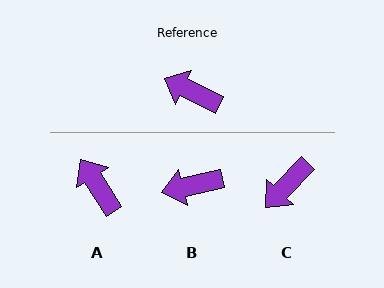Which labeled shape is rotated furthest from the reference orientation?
C, about 71 degrees away.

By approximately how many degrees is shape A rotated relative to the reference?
Approximately 32 degrees clockwise.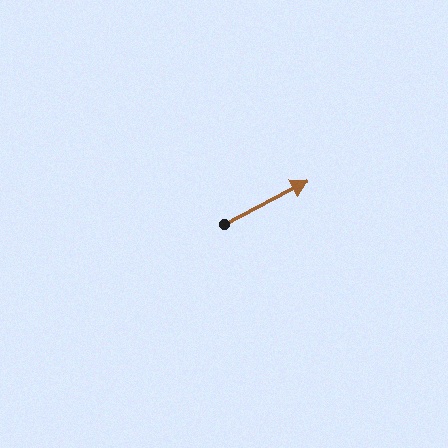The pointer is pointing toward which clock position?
Roughly 2 o'clock.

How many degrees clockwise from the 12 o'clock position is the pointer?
Approximately 63 degrees.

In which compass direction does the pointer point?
Northeast.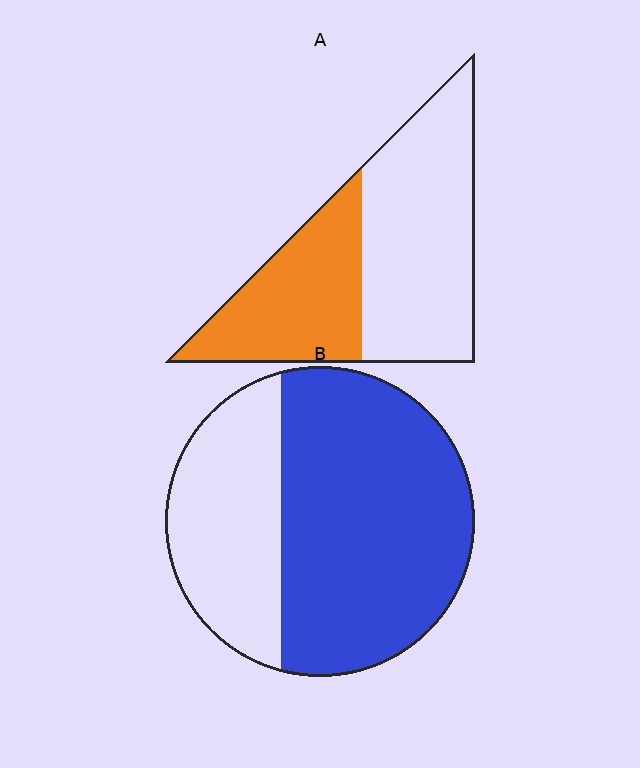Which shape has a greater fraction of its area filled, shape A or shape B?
Shape B.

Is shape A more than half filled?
No.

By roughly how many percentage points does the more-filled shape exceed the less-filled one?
By roughly 25 percentage points (B over A).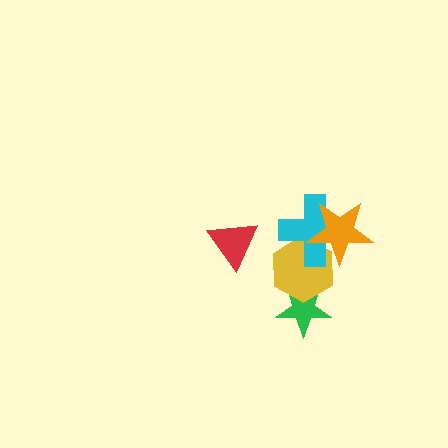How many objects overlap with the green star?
1 object overlaps with the green star.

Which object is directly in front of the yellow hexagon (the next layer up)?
The cyan cross is directly in front of the yellow hexagon.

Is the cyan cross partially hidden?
Yes, it is partially covered by another shape.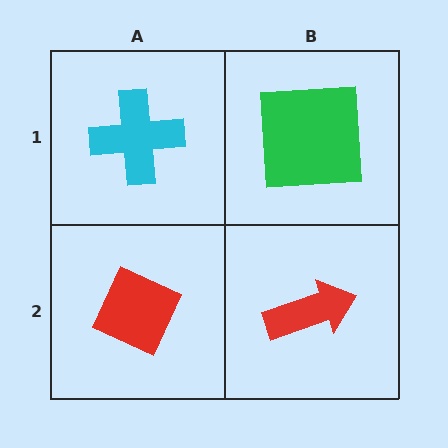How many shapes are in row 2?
2 shapes.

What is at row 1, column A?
A cyan cross.